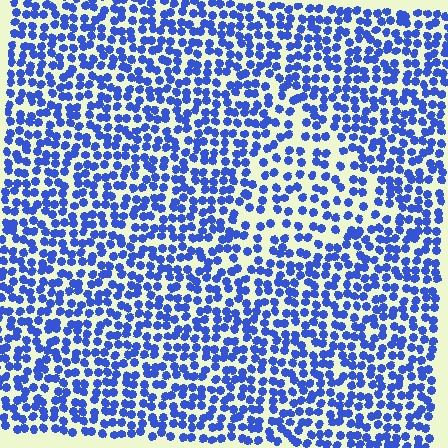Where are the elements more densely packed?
The elements are more densely packed outside the triangle boundary.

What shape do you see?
I see a triangle.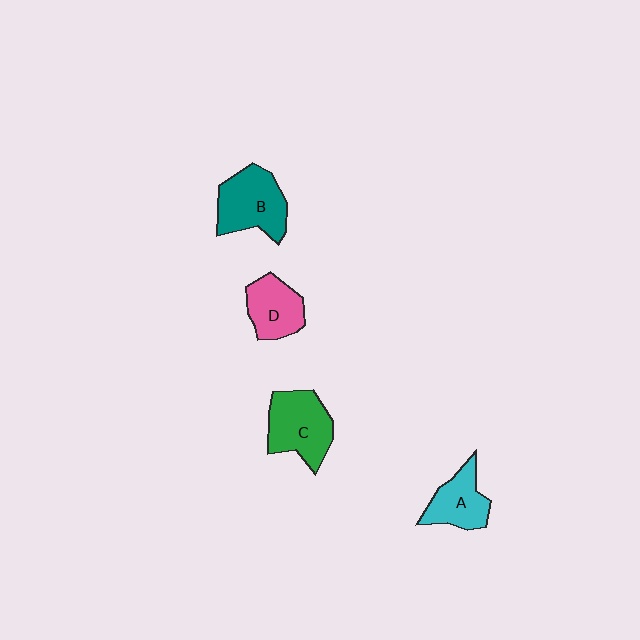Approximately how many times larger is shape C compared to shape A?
Approximately 1.4 times.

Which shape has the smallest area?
Shape A (cyan).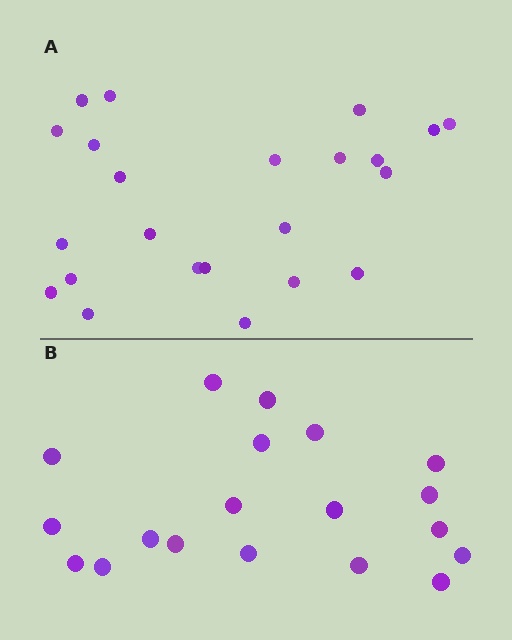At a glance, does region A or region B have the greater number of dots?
Region A (the top region) has more dots.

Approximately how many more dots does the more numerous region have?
Region A has about 4 more dots than region B.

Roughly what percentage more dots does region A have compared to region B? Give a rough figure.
About 20% more.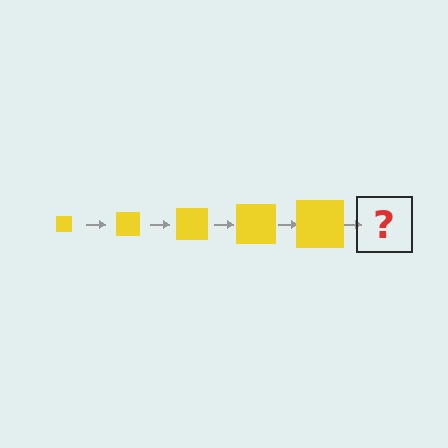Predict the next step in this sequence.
The next step is a yellow square, larger than the previous one.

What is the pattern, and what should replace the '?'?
The pattern is that the square gets progressively larger each step. The '?' should be a yellow square, larger than the previous one.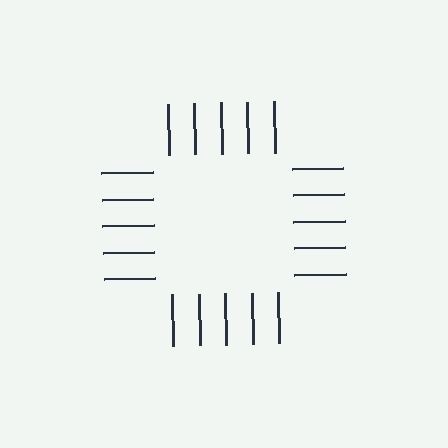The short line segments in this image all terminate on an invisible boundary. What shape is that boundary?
An illusory square — the line segments terminate on its edges but no continuous stroke is drawn.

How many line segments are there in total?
20 — 5 along each of the 4 edges.